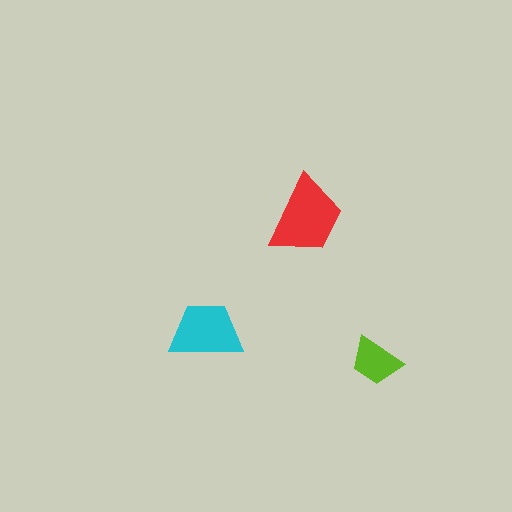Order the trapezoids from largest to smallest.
the red one, the cyan one, the lime one.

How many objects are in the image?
There are 3 objects in the image.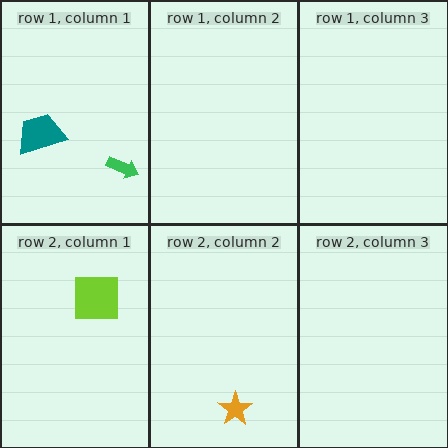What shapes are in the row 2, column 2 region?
The orange star.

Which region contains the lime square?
The row 2, column 1 region.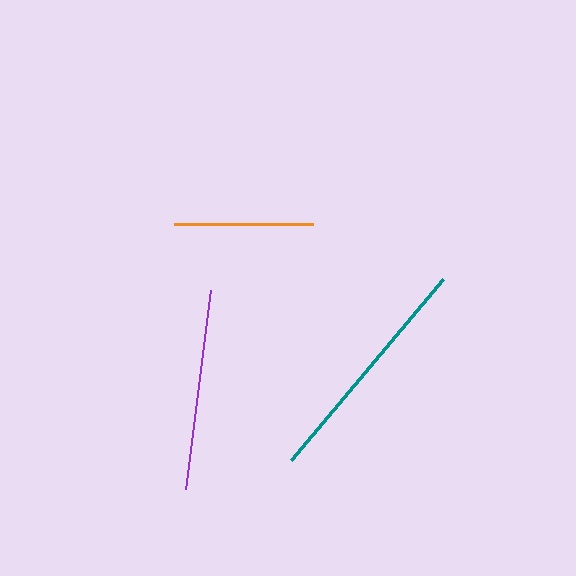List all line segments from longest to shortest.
From longest to shortest: teal, purple, orange.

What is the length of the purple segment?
The purple segment is approximately 201 pixels long.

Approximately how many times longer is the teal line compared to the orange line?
The teal line is approximately 1.7 times the length of the orange line.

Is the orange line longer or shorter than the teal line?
The teal line is longer than the orange line.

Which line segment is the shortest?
The orange line is the shortest at approximately 139 pixels.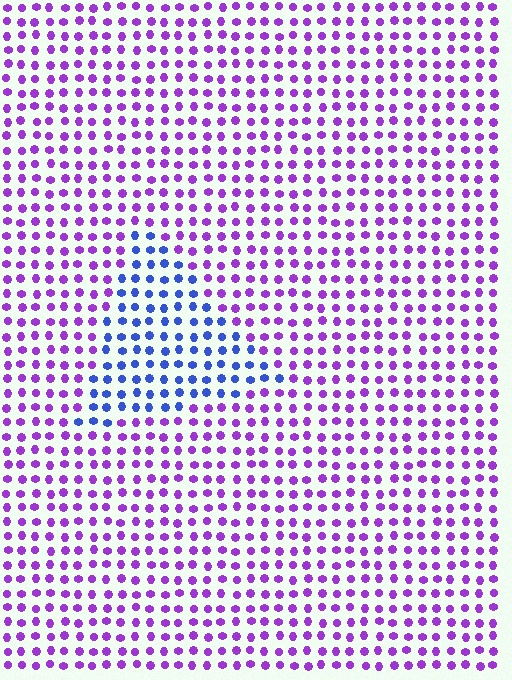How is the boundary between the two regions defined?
The boundary is defined purely by a slight shift in hue (about 52 degrees). Spacing, size, and orientation are identical on both sides.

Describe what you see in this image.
The image is filled with small purple elements in a uniform arrangement. A triangle-shaped region is visible where the elements are tinted to a slightly different hue, forming a subtle color boundary.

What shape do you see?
I see a triangle.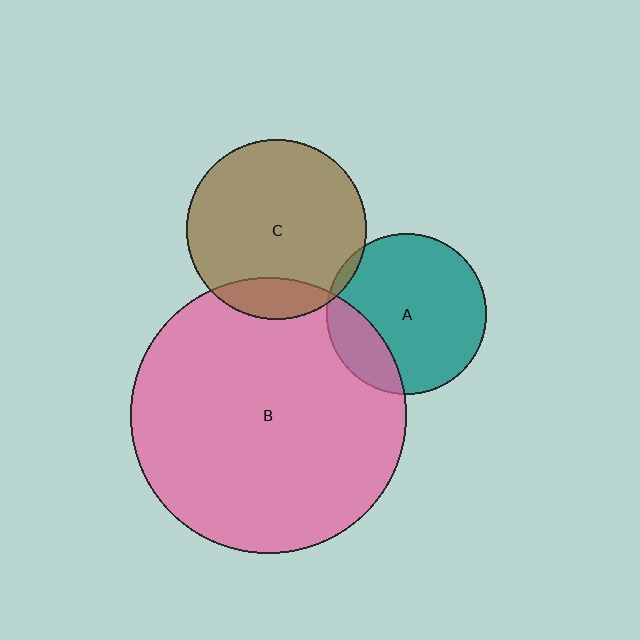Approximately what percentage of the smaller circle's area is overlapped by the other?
Approximately 5%.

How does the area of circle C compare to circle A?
Approximately 1.3 times.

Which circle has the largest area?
Circle B (pink).